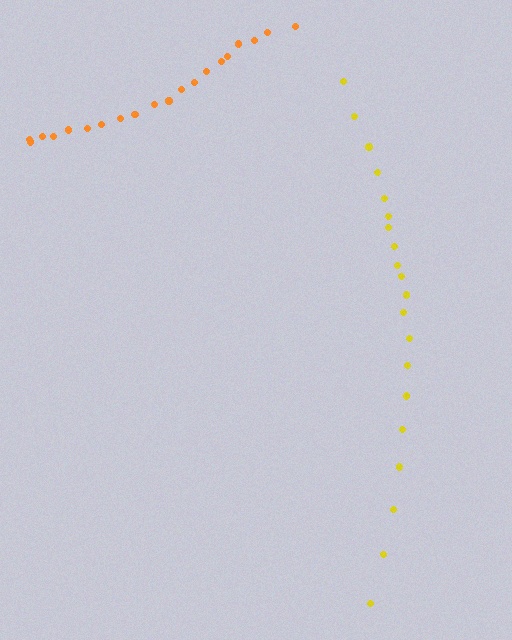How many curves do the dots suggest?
There are 2 distinct paths.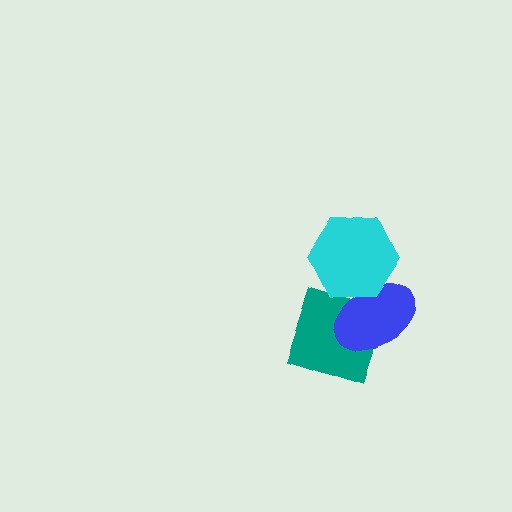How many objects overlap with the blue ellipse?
2 objects overlap with the blue ellipse.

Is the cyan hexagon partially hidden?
No, no other shape covers it.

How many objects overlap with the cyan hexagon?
1 object overlaps with the cyan hexagon.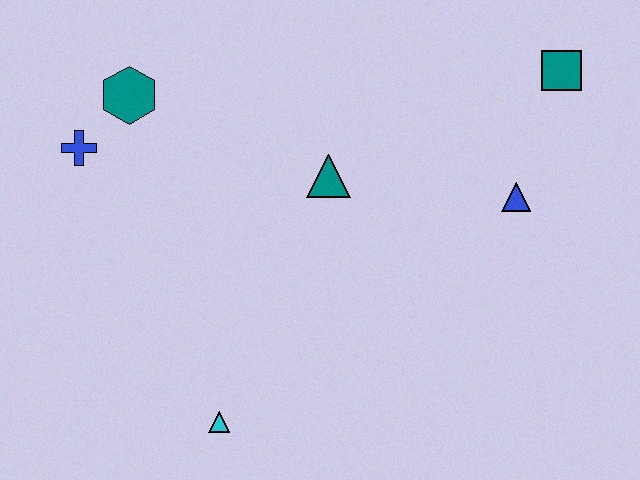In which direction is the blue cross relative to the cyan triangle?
The blue cross is above the cyan triangle.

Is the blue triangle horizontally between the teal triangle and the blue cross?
No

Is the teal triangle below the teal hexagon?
Yes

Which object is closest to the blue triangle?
The teal square is closest to the blue triangle.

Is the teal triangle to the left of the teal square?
Yes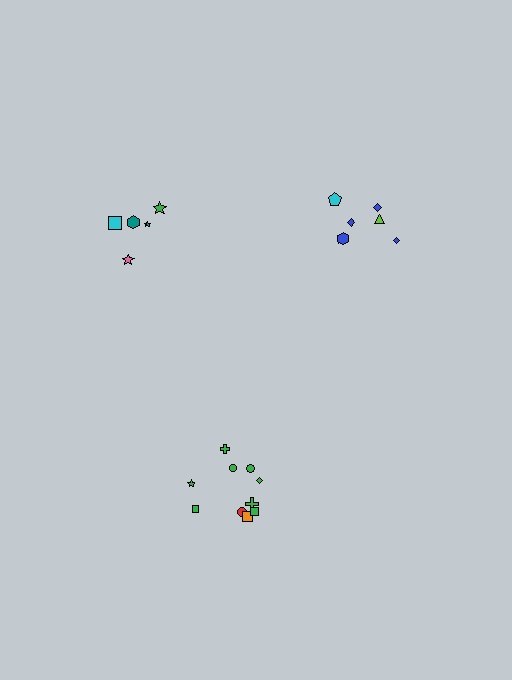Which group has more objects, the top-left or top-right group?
The top-right group.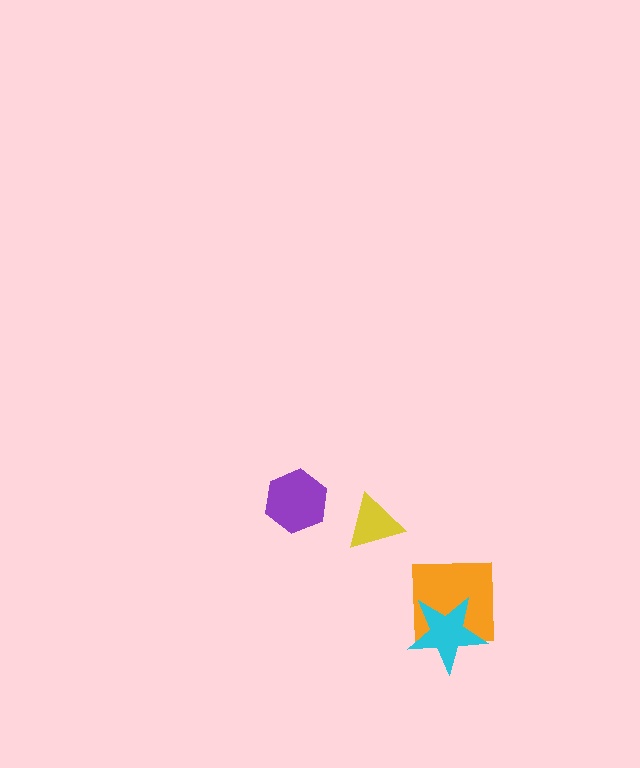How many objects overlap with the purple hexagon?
0 objects overlap with the purple hexagon.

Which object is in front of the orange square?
The cyan star is in front of the orange square.